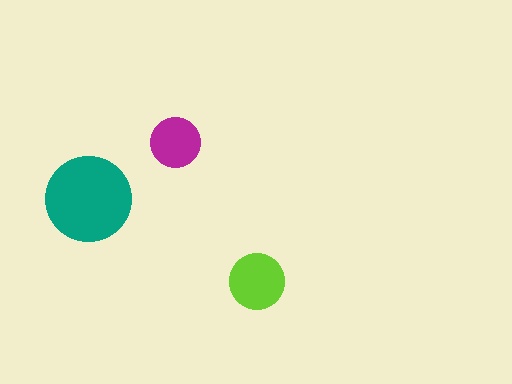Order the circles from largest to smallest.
the teal one, the lime one, the magenta one.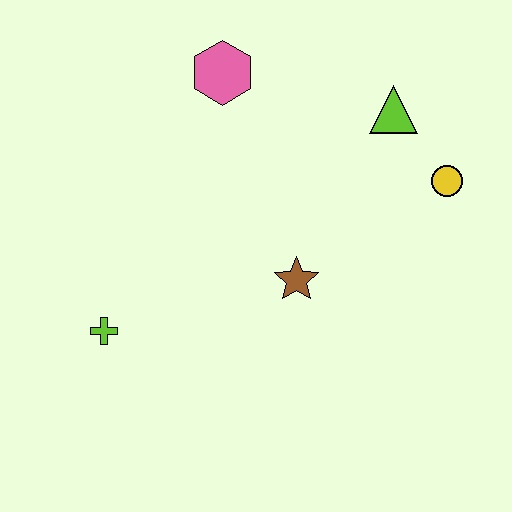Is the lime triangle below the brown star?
No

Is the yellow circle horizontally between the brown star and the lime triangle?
No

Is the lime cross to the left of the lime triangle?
Yes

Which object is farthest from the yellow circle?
The lime cross is farthest from the yellow circle.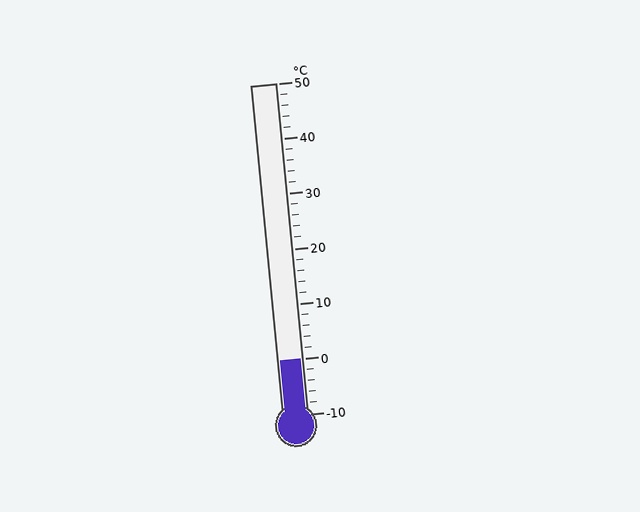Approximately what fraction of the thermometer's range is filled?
The thermometer is filled to approximately 15% of its range.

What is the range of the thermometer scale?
The thermometer scale ranges from -10°C to 50°C.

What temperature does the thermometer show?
The thermometer shows approximately 0°C.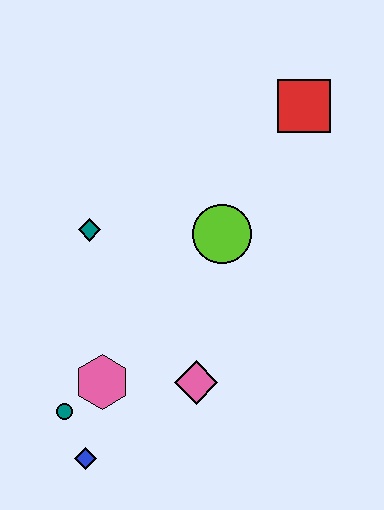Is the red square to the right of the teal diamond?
Yes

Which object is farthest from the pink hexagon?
The red square is farthest from the pink hexagon.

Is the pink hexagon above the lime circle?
No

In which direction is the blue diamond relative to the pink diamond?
The blue diamond is to the left of the pink diamond.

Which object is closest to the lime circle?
The teal diamond is closest to the lime circle.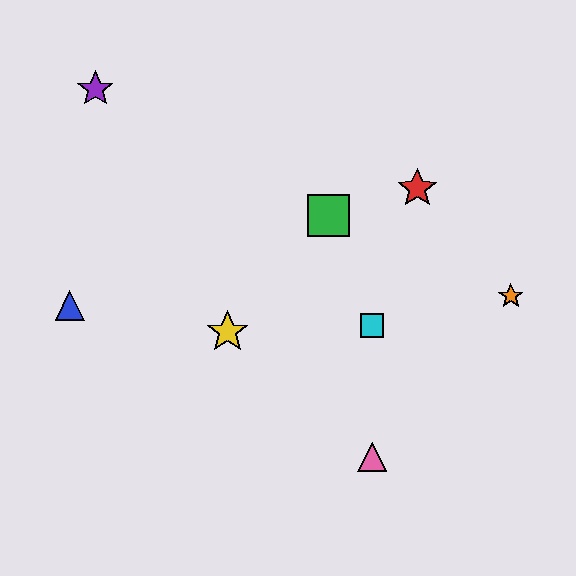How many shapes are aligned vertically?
2 shapes (the cyan square, the pink triangle) are aligned vertically.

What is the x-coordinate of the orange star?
The orange star is at x≈511.